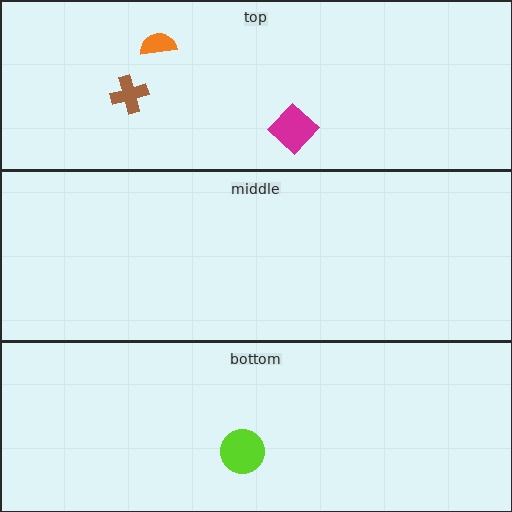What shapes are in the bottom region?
The lime circle.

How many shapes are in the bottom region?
1.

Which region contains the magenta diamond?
The top region.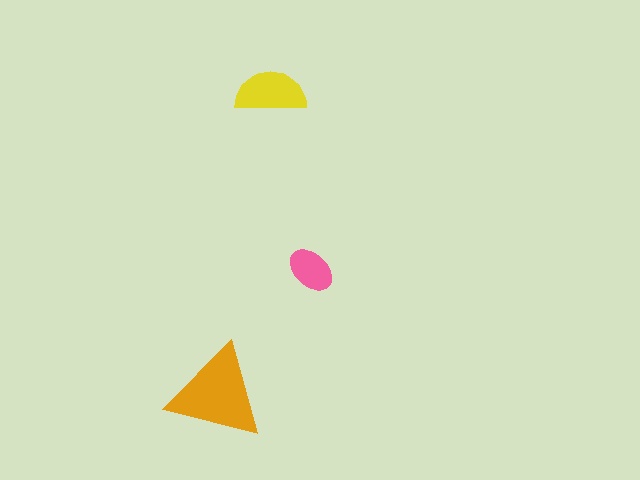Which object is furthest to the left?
The orange triangle is leftmost.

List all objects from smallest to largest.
The pink ellipse, the yellow semicircle, the orange triangle.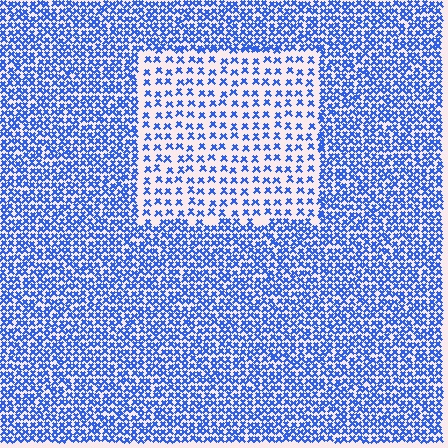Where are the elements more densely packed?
The elements are more densely packed outside the rectangle boundary.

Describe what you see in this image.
The image contains small blue elements arranged at two different densities. A rectangle-shaped region is visible where the elements are less densely packed than the surrounding area.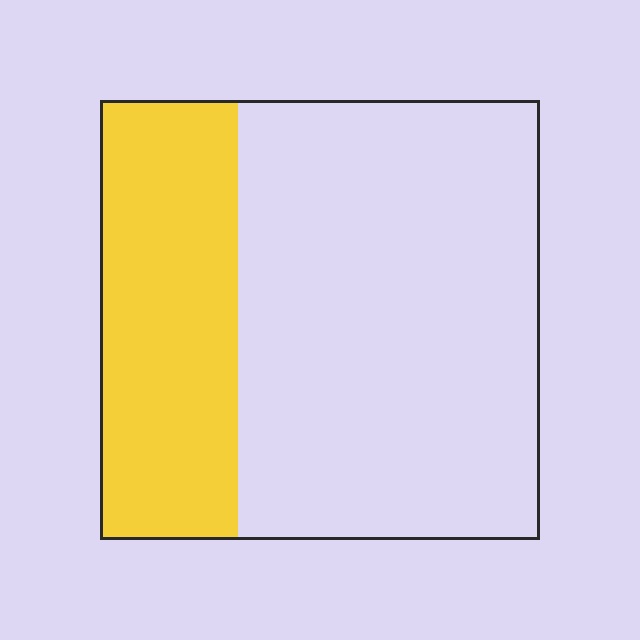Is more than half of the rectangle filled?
No.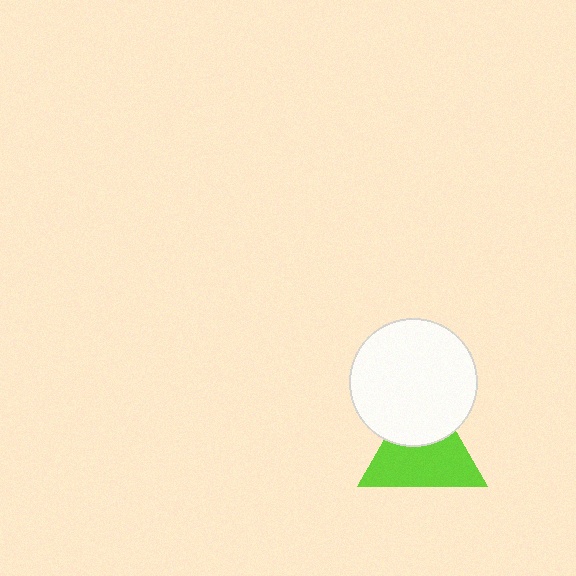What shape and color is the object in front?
The object in front is a white circle.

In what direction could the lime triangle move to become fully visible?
The lime triangle could move down. That would shift it out from behind the white circle entirely.